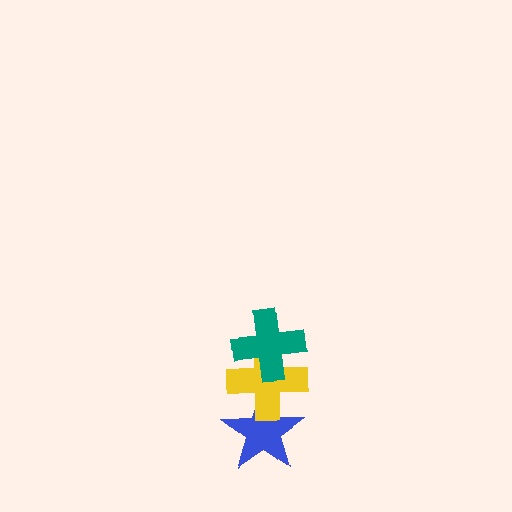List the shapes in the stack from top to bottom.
From top to bottom: the teal cross, the yellow cross, the blue star.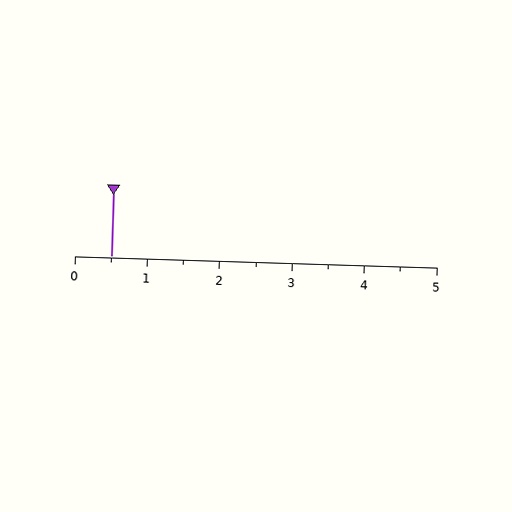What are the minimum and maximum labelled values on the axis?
The axis runs from 0 to 5.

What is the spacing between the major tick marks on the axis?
The major ticks are spaced 1 apart.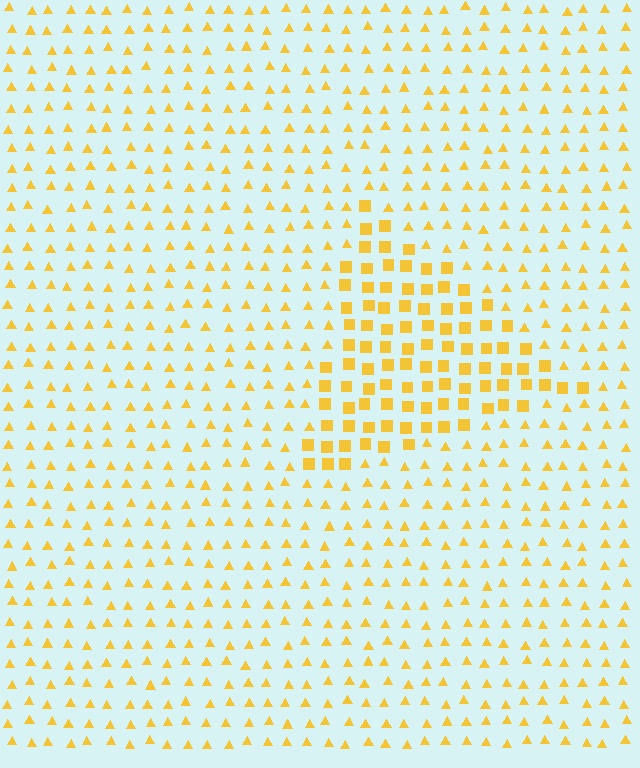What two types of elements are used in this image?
The image uses squares inside the triangle region and triangles outside it.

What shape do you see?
I see a triangle.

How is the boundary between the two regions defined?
The boundary is defined by a change in element shape: squares inside vs. triangles outside. All elements share the same color and spacing.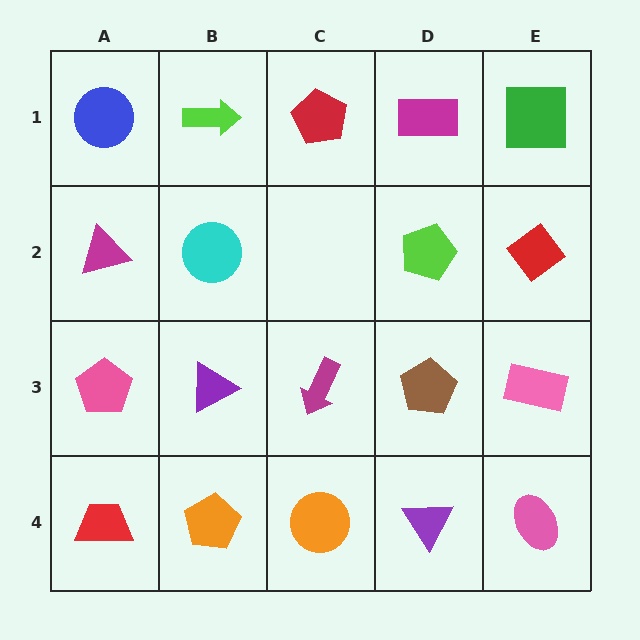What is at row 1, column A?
A blue circle.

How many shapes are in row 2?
4 shapes.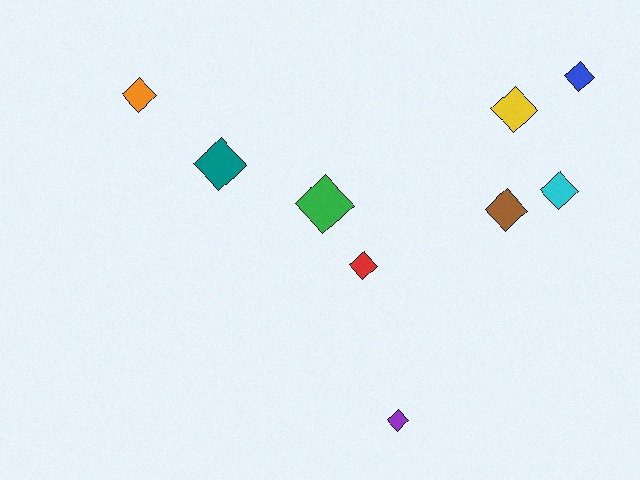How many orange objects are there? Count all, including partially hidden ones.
There is 1 orange object.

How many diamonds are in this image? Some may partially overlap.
There are 9 diamonds.